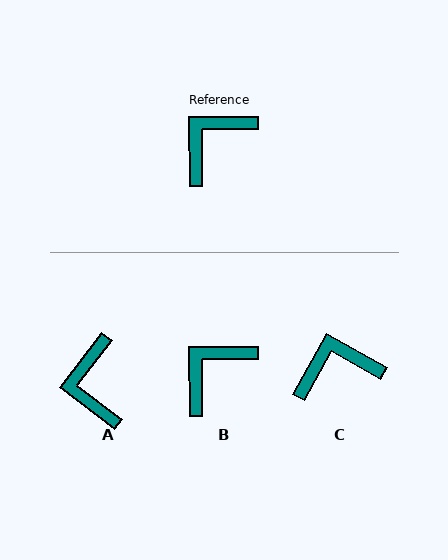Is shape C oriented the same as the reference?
No, it is off by about 30 degrees.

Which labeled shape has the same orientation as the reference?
B.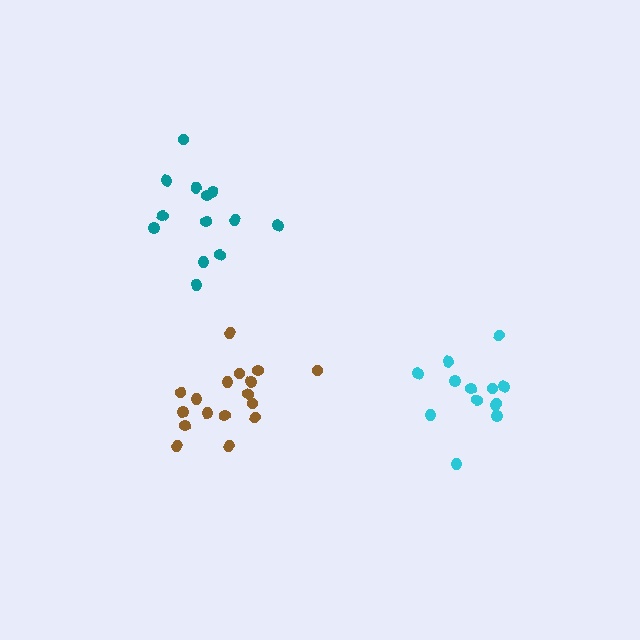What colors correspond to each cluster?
The clusters are colored: brown, teal, cyan.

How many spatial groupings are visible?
There are 3 spatial groupings.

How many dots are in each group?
Group 1: 17 dots, Group 2: 13 dots, Group 3: 13 dots (43 total).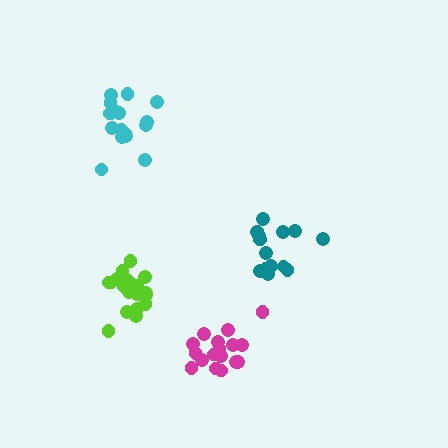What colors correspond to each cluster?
The clusters are colored: teal, cyan, lime, magenta.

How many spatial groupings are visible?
There are 4 spatial groupings.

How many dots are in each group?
Group 1: 15 dots, Group 2: 17 dots, Group 3: 20 dots, Group 4: 19 dots (71 total).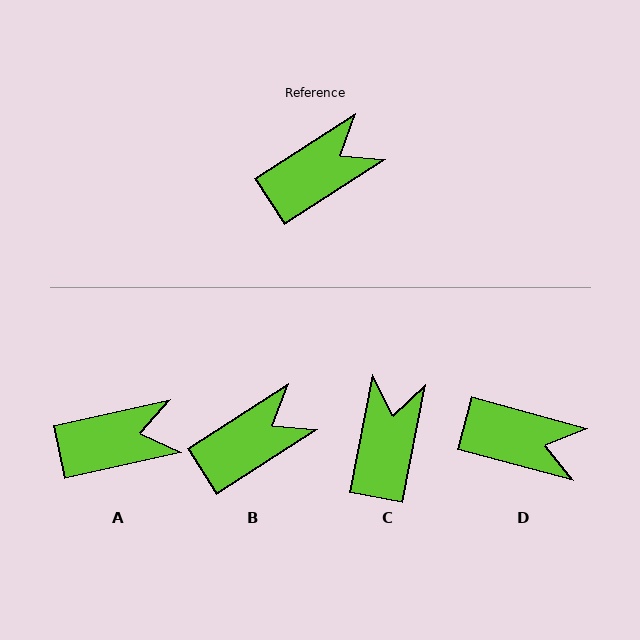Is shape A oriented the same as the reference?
No, it is off by about 20 degrees.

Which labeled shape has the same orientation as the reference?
B.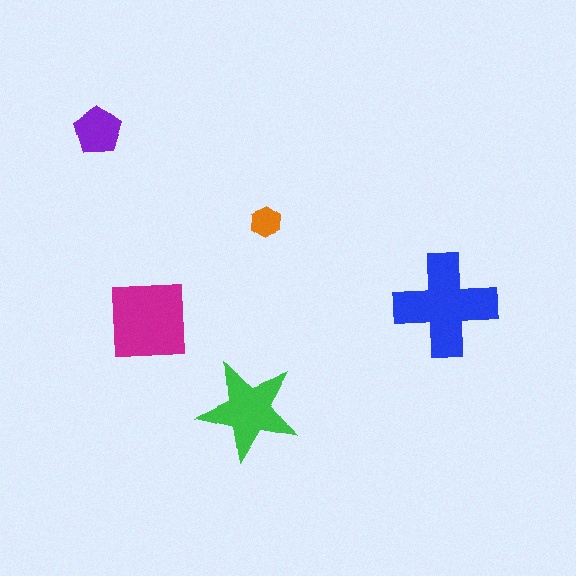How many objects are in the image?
There are 5 objects in the image.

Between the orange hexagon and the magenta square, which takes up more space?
The magenta square.